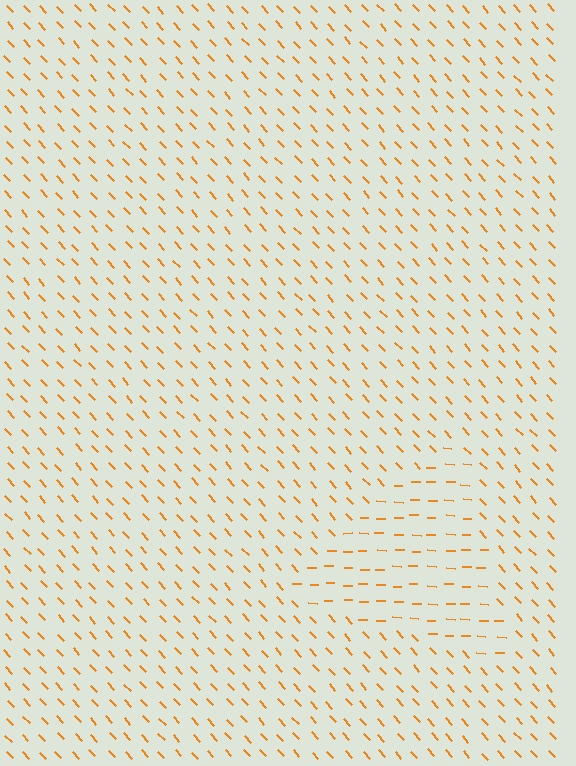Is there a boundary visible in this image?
Yes, there is a texture boundary formed by a change in line orientation.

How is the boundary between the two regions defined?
The boundary is defined purely by a change in line orientation (approximately 45 degrees difference). All lines are the same color and thickness.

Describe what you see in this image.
The image is filled with small orange line segments. A triangle region in the image has lines oriented differently from the surrounding lines, creating a visible texture boundary.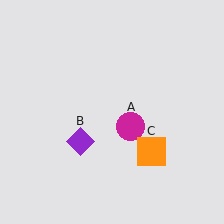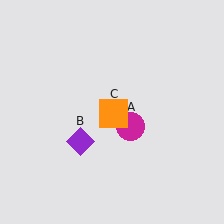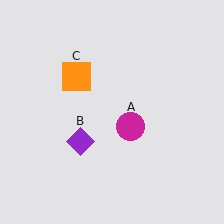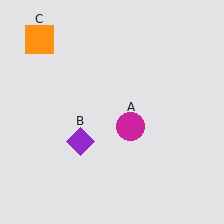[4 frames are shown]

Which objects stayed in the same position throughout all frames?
Magenta circle (object A) and purple diamond (object B) remained stationary.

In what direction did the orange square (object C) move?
The orange square (object C) moved up and to the left.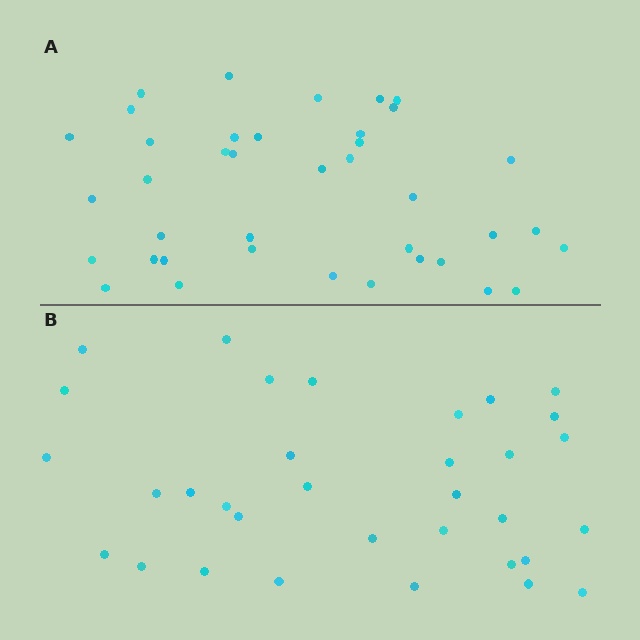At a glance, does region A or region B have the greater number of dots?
Region A (the top region) has more dots.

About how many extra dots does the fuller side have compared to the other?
Region A has about 6 more dots than region B.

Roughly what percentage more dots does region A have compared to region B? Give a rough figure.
About 20% more.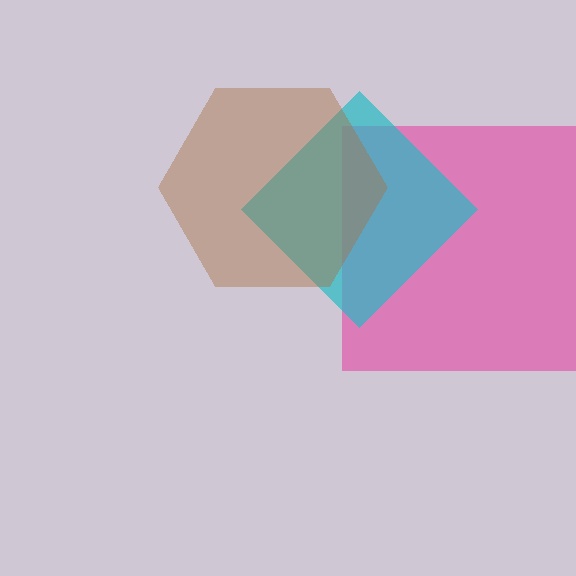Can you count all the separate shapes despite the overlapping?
Yes, there are 3 separate shapes.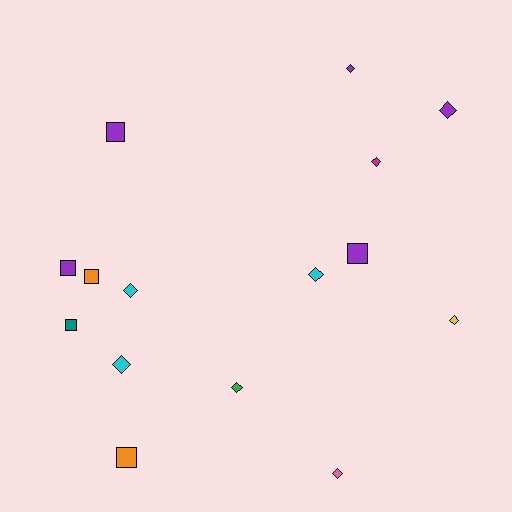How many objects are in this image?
There are 15 objects.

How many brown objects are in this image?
There are no brown objects.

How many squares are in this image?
There are 6 squares.